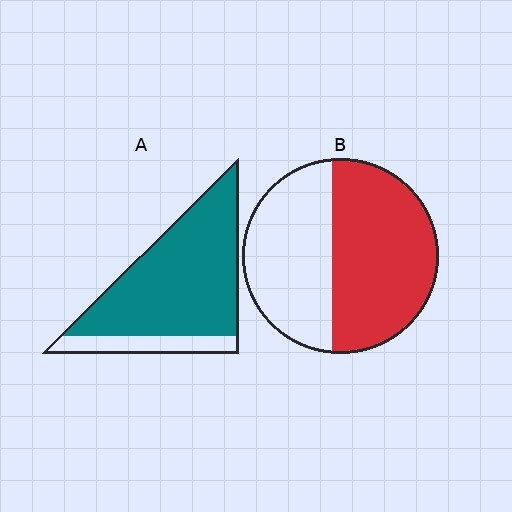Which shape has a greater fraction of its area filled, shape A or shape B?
Shape A.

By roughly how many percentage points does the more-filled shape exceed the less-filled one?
By roughly 25 percentage points (A over B).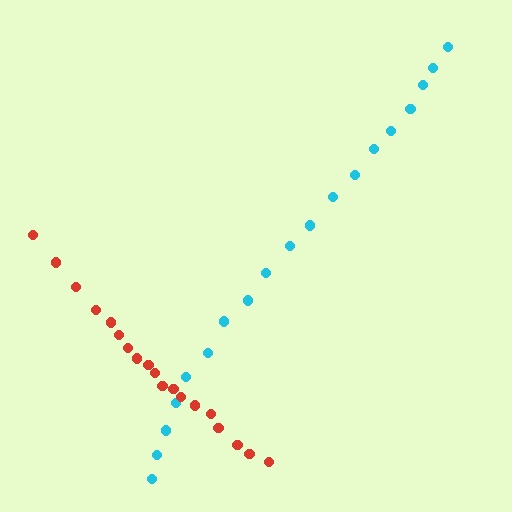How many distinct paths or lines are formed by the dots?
There are 2 distinct paths.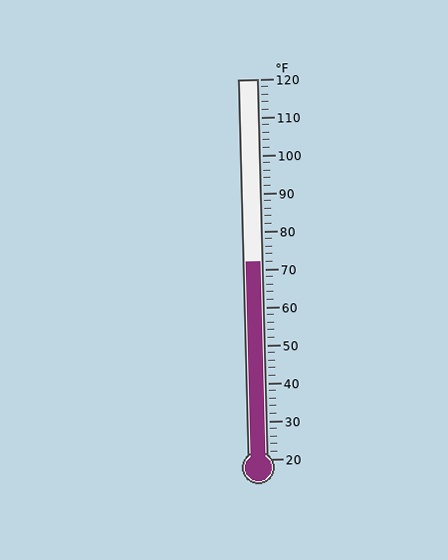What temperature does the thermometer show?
The thermometer shows approximately 72°F.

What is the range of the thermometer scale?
The thermometer scale ranges from 20°F to 120°F.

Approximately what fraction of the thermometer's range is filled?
The thermometer is filled to approximately 50% of its range.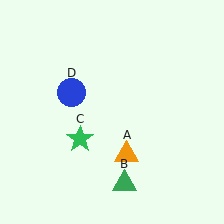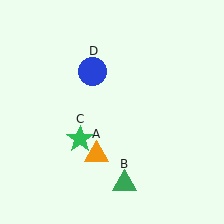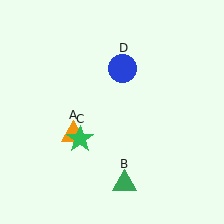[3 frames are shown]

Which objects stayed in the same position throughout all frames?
Green triangle (object B) and green star (object C) remained stationary.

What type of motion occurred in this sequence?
The orange triangle (object A), blue circle (object D) rotated clockwise around the center of the scene.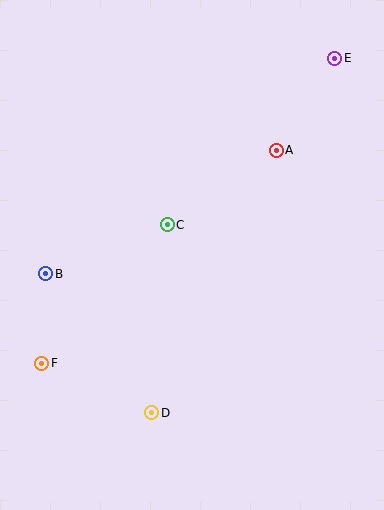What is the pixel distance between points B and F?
The distance between B and F is 89 pixels.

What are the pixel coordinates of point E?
Point E is at (335, 58).